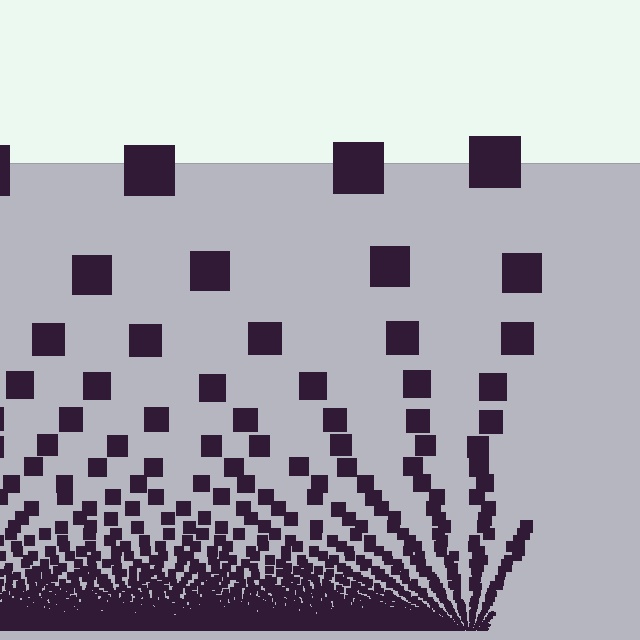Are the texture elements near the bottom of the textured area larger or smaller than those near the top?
Smaller. The gradient is inverted — elements near the bottom are smaller and denser.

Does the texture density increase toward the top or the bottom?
Density increases toward the bottom.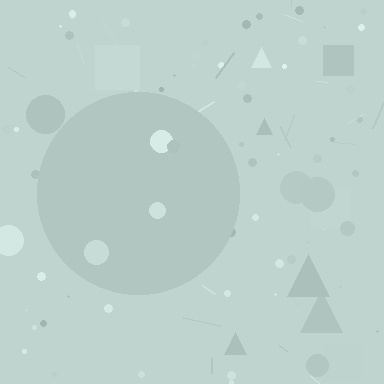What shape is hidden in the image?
A circle is hidden in the image.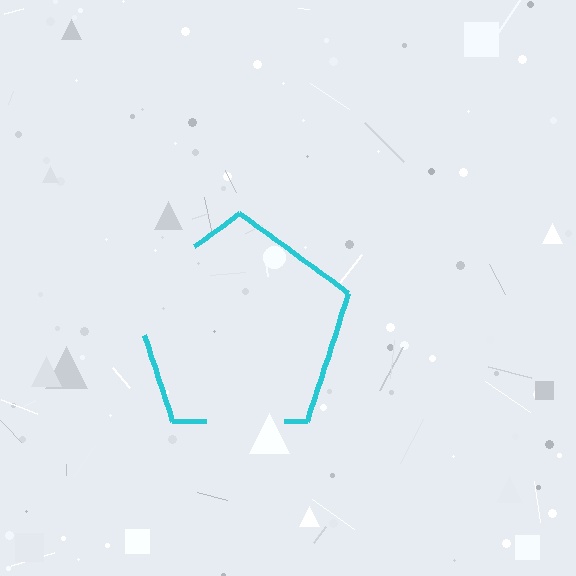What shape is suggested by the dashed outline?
The dashed outline suggests a pentagon.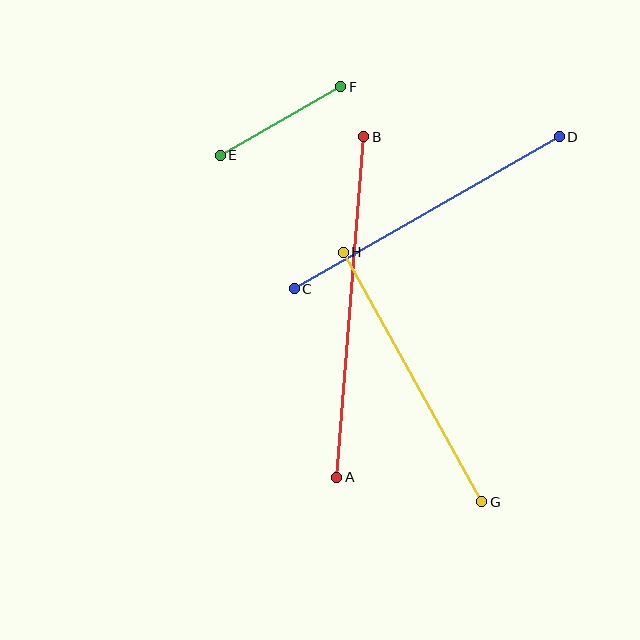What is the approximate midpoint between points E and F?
The midpoint is at approximately (280, 121) pixels.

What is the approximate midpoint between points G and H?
The midpoint is at approximately (413, 377) pixels.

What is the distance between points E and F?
The distance is approximately 139 pixels.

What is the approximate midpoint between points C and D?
The midpoint is at approximately (427, 213) pixels.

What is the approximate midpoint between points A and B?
The midpoint is at approximately (350, 307) pixels.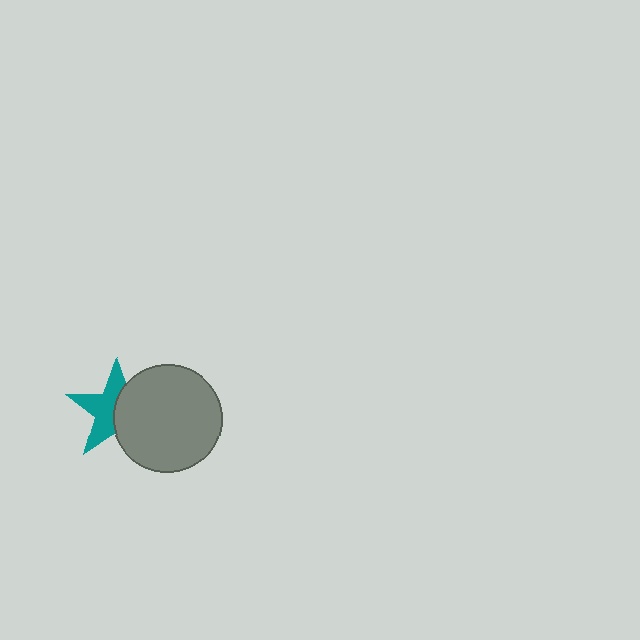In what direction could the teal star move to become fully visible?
The teal star could move left. That would shift it out from behind the gray circle entirely.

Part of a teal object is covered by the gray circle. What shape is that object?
It is a star.